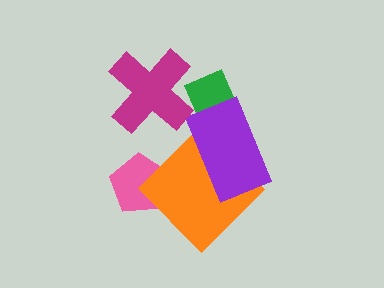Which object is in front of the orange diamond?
The purple rectangle is in front of the orange diamond.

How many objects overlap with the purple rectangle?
2 objects overlap with the purple rectangle.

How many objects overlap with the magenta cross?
1 object overlaps with the magenta cross.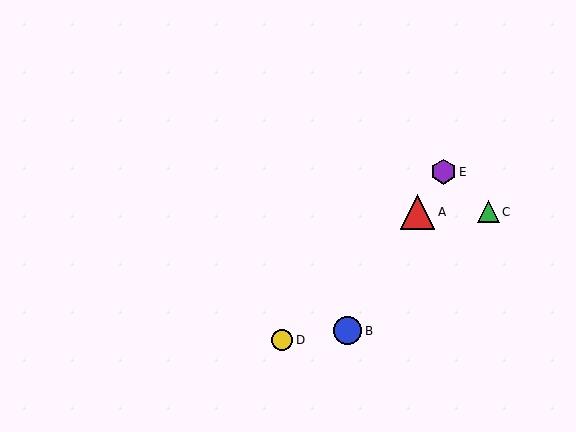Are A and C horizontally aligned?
Yes, both are at y≈212.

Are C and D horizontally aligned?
No, C is at y≈212 and D is at y≈340.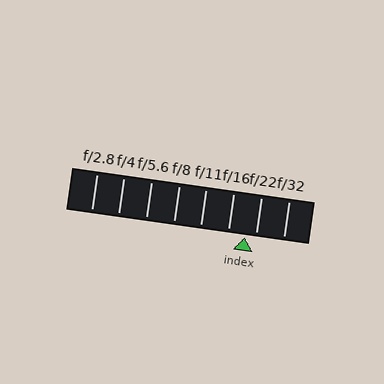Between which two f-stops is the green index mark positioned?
The index mark is between f/16 and f/22.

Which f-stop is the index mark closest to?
The index mark is closest to f/22.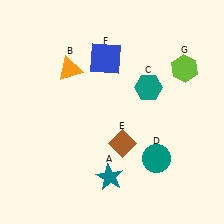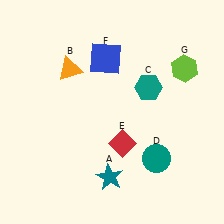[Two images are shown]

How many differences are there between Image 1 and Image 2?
There is 1 difference between the two images.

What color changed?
The diamond (E) changed from brown in Image 1 to red in Image 2.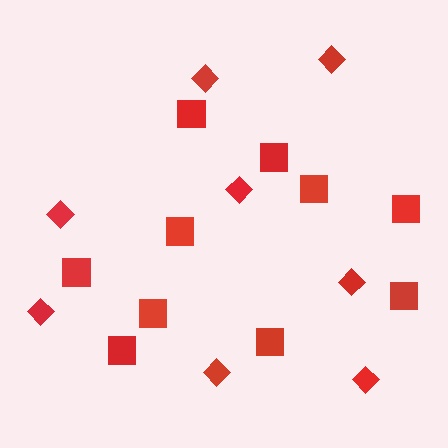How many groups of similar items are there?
There are 2 groups: one group of diamonds (8) and one group of squares (10).